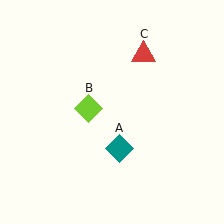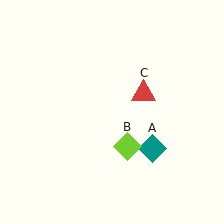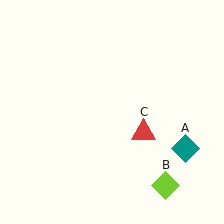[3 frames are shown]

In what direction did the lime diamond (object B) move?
The lime diamond (object B) moved down and to the right.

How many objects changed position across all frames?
3 objects changed position: teal diamond (object A), lime diamond (object B), red triangle (object C).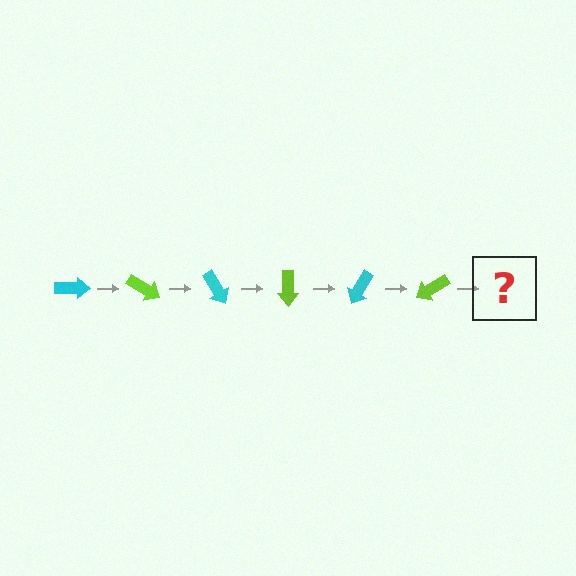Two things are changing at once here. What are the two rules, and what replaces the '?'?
The two rules are that it rotates 30 degrees each step and the color cycles through cyan and lime. The '?' should be a cyan arrow, rotated 180 degrees from the start.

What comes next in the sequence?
The next element should be a cyan arrow, rotated 180 degrees from the start.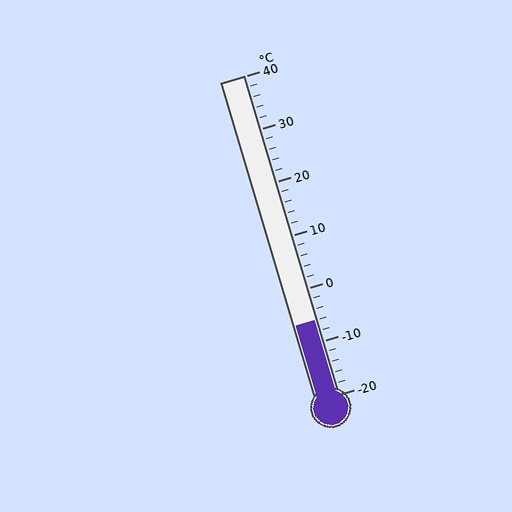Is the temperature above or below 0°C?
The temperature is below 0°C.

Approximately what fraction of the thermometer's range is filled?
The thermometer is filled to approximately 25% of its range.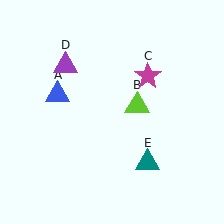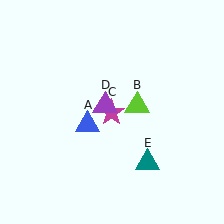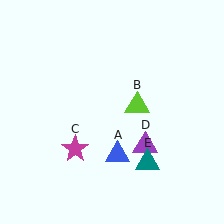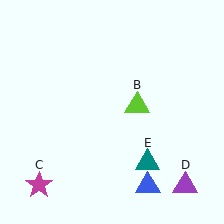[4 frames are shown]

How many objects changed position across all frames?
3 objects changed position: blue triangle (object A), magenta star (object C), purple triangle (object D).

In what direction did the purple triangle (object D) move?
The purple triangle (object D) moved down and to the right.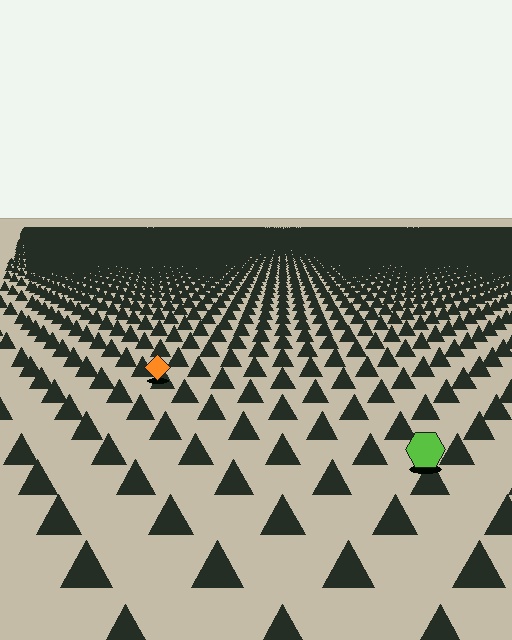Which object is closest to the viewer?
The lime hexagon is closest. The texture marks near it are larger and more spread out.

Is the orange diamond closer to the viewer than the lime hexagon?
No. The lime hexagon is closer — you can tell from the texture gradient: the ground texture is coarser near it.